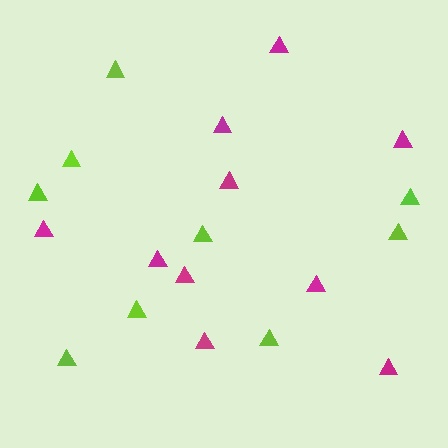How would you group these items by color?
There are 2 groups: one group of lime triangles (9) and one group of magenta triangles (10).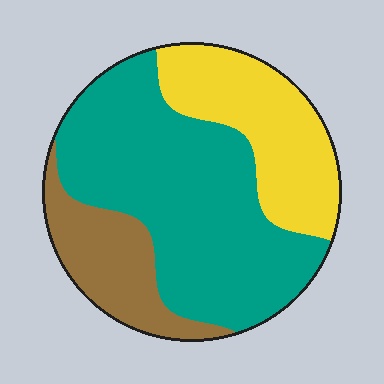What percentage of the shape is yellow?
Yellow takes up about one quarter (1/4) of the shape.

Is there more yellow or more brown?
Yellow.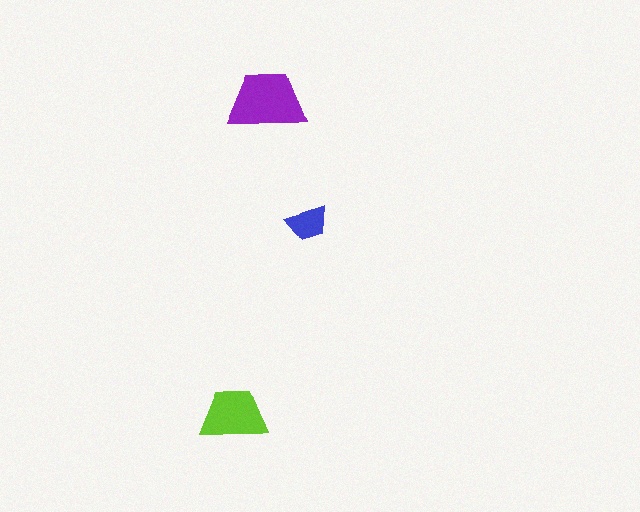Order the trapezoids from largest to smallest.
the purple one, the lime one, the blue one.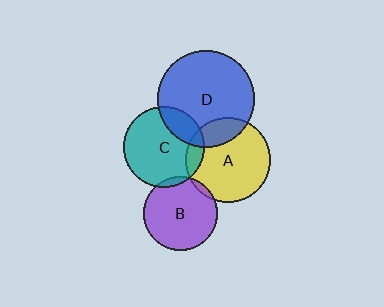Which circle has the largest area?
Circle D (blue).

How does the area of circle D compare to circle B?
Approximately 1.7 times.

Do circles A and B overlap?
Yes.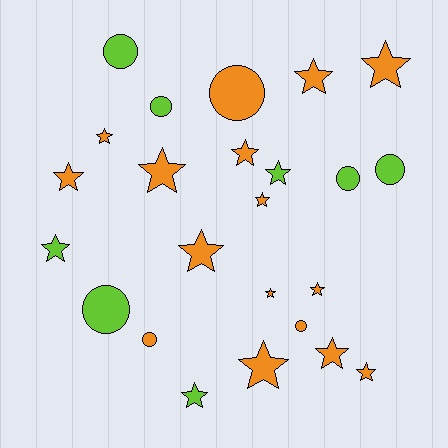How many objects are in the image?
There are 24 objects.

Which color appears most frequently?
Orange, with 16 objects.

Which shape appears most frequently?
Star, with 16 objects.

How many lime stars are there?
There are 3 lime stars.